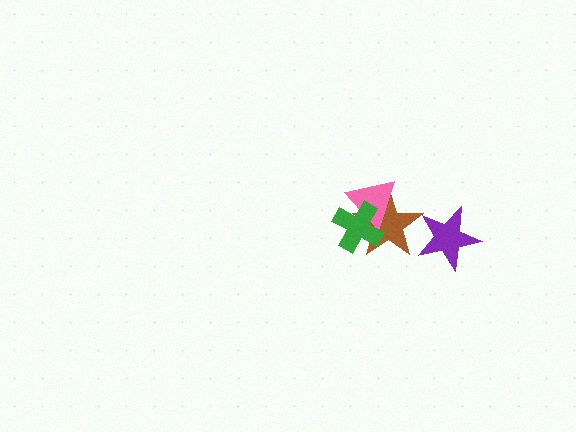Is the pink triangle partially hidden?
Yes, it is partially covered by another shape.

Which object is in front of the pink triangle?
The green cross is in front of the pink triangle.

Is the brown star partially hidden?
Yes, it is partially covered by another shape.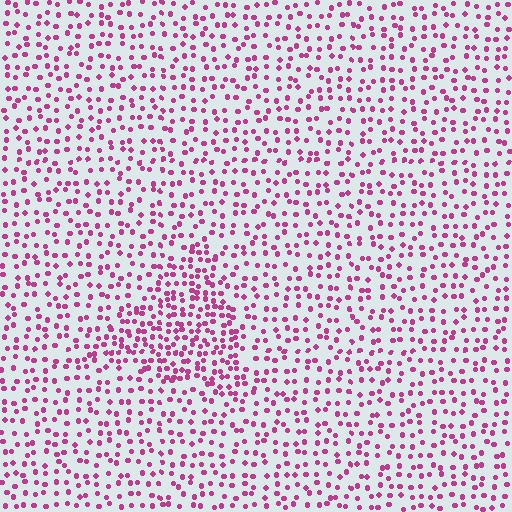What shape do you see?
I see a triangle.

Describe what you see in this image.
The image contains small magenta elements arranged at two different densities. A triangle-shaped region is visible where the elements are more densely packed than the surrounding area.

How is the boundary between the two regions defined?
The boundary is defined by a change in element density (approximately 1.8x ratio). All elements are the same color, size, and shape.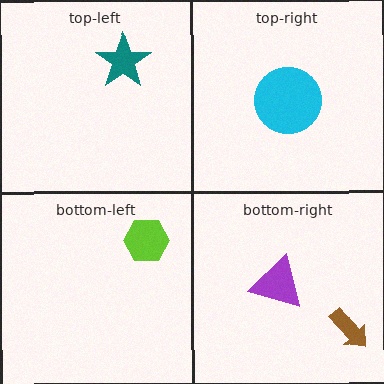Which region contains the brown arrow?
The bottom-right region.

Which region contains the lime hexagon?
The bottom-left region.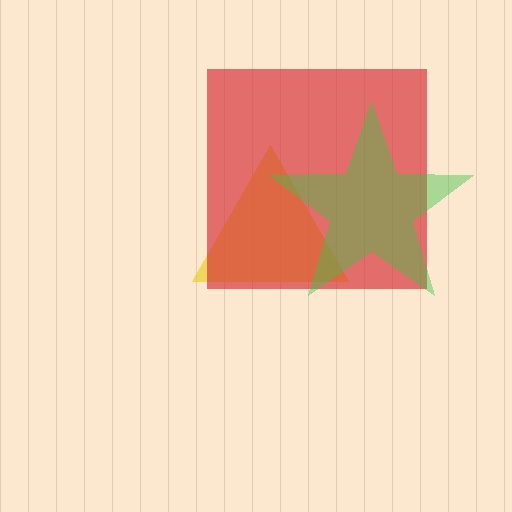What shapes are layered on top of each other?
The layered shapes are: a yellow triangle, a red square, a green star.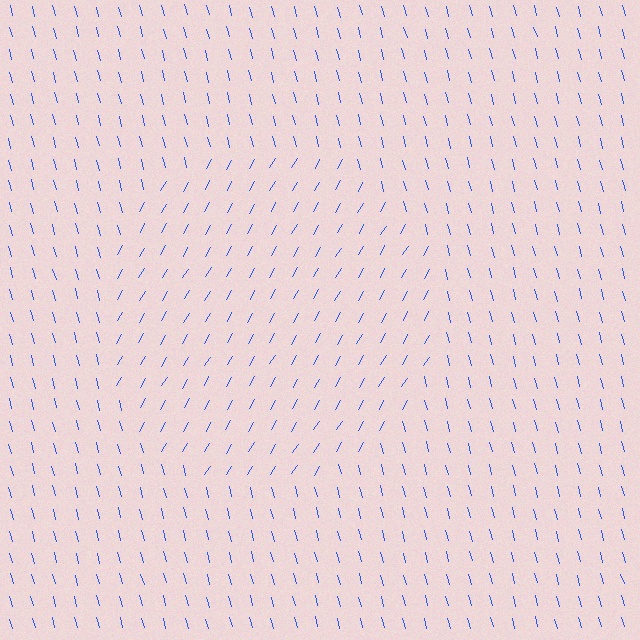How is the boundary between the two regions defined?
The boundary is defined purely by a change in line orientation (approximately 45 degrees difference). All lines are the same color and thickness.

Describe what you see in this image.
The image is filled with small blue line segments. A circle region in the image has lines oriented differently from the surrounding lines, creating a visible texture boundary.